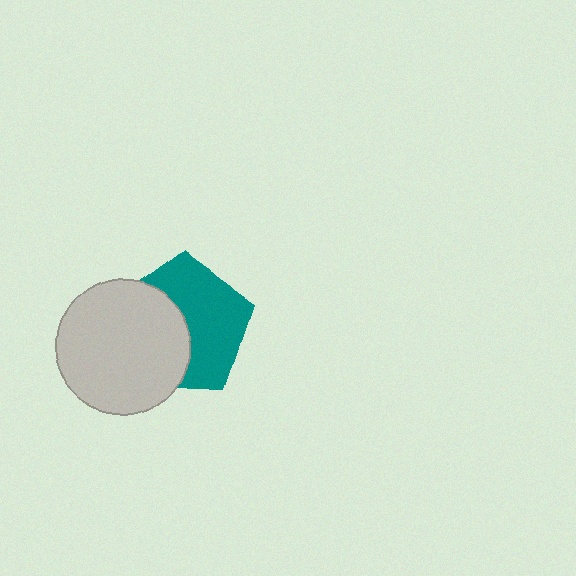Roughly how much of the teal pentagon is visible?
About half of it is visible (roughly 55%).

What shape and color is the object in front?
The object in front is a light gray circle.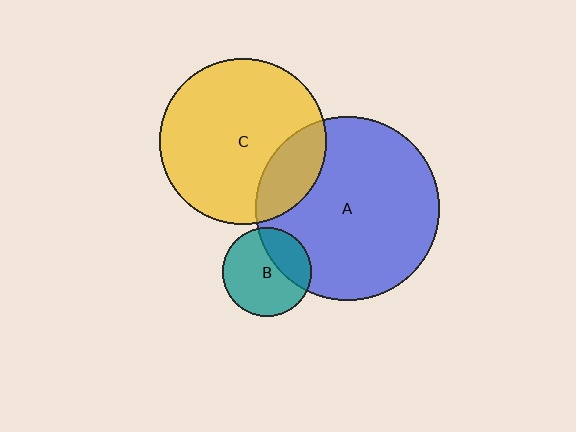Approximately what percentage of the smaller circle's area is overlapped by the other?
Approximately 20%.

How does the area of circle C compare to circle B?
Approximately 3.5 times.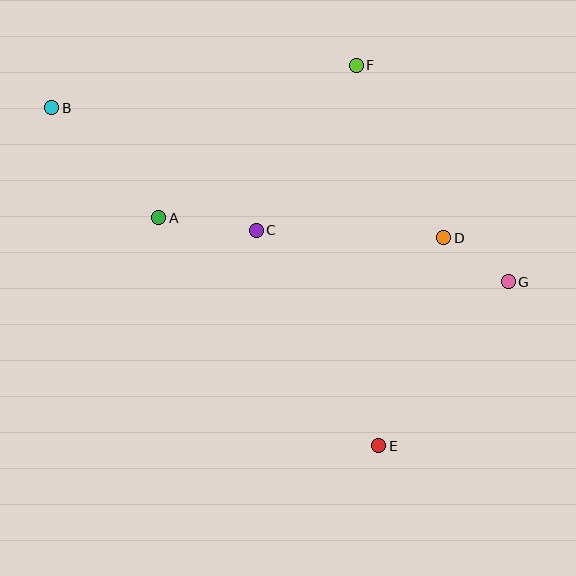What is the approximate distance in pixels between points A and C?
The distance between A and C is approximately 98 pixels.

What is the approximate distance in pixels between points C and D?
The distance between C and D is approximately 188 pixels.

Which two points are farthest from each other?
Points B and G are farthest from each other.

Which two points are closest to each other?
Points D and G are closest to each other.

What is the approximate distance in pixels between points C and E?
The distance between C and E is approximately 248 pixels.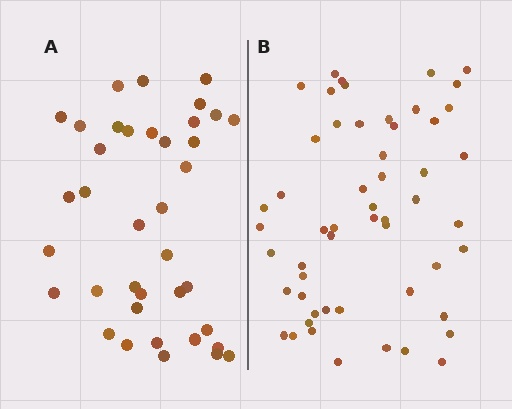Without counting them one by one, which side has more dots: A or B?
Region B (the right region) has more dots.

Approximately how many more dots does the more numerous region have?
Region B has approximately 15 more dots than region A.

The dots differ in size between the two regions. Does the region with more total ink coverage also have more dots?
No. Region A has more total ink coverage because its dots are larger, but region B actually contains more individual dots. Total area can be misleading — the number of items is what matters here.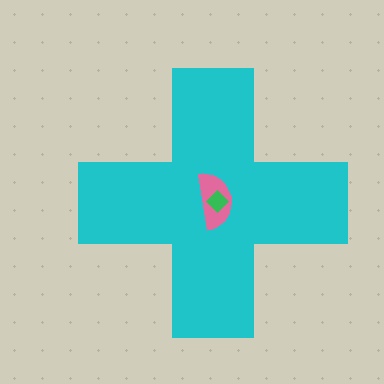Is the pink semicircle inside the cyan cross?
Yes.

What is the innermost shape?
The green diamond.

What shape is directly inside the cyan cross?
The pink semicircle.